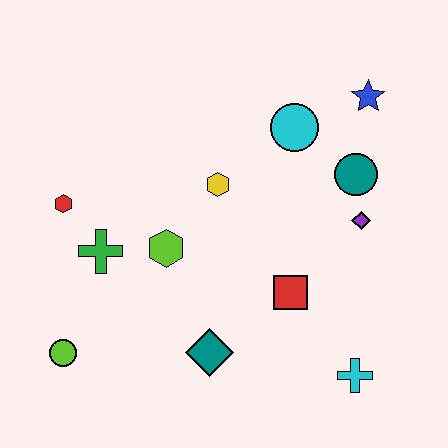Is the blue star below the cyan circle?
No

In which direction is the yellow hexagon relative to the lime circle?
The yellow hexagon is above the lime circle.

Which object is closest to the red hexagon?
The green cross is closest to the red hexagon.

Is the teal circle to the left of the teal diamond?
No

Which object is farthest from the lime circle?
The blue star is farthest from the lime circle.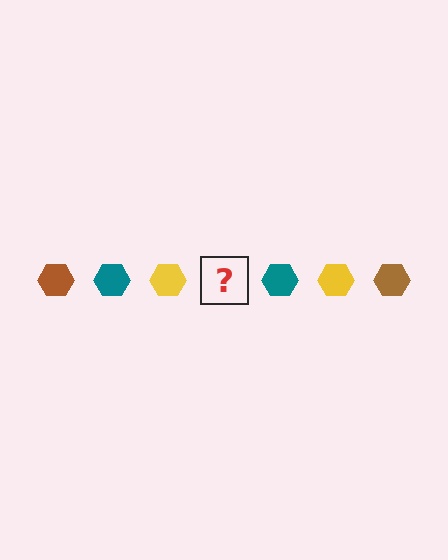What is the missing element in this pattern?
The missing element is a brown hexagon.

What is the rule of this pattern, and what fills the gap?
The rule is that the pattern cycles through brown, teal, yellow hexagons. The gap should be filled with a brown hexagon.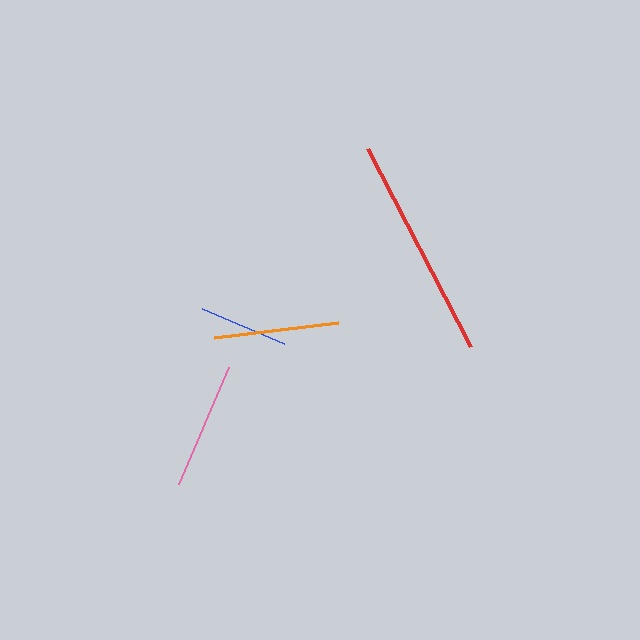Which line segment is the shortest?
The blue line is the shortest at approximately 89 pixels.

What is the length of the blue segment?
The blue segment is approximately 89 pixels long.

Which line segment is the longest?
The red line is the longest at approximately 224 pixels.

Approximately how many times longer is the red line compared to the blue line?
The red line is approximately 2.5 times the length of the blue line.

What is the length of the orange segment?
The orange segment is approximately 125 pixels long.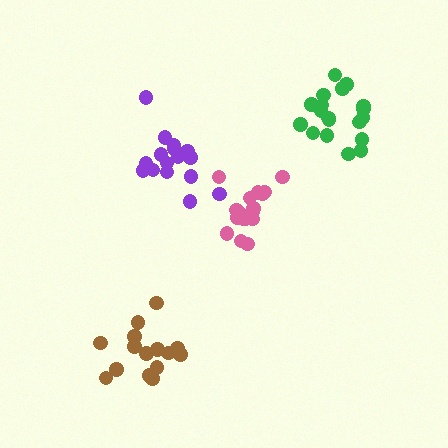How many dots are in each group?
Group 1: 17 dots, Group 2: 19 dots, Group 3: 16 dots, Group 4: 15 dots (67 total).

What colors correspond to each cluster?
The clusters are colored: pink, green, purple, brown.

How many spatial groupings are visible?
There are 4 spatial groupings.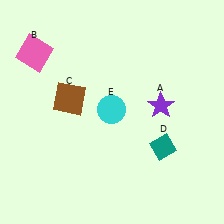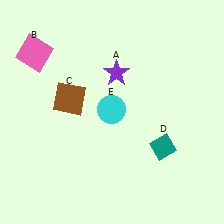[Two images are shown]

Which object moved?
The purple star (A) moved left.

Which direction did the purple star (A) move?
The purple star (A) moved left.